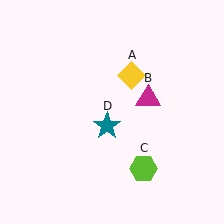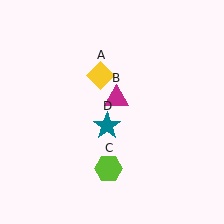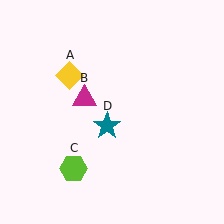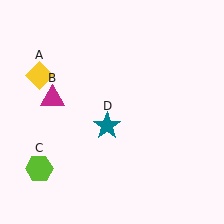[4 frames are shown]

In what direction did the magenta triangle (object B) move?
The magenta triangle (object B) moved left.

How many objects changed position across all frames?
3 objects changed position: yellow diamond (object A), magenta triangle (object B), lime hexagon (object C).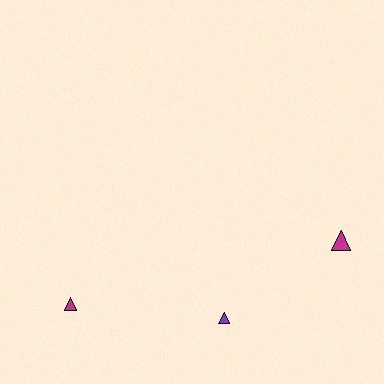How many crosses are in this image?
There are no crosses.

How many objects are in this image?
There are 3 objects.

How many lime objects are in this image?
There are no lime objects.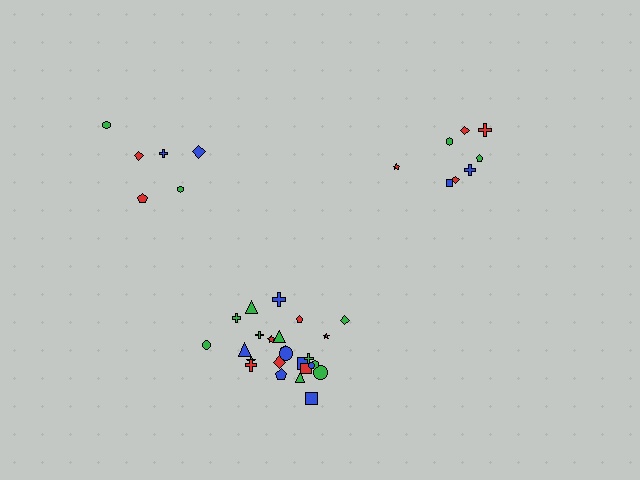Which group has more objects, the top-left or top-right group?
The top-right group.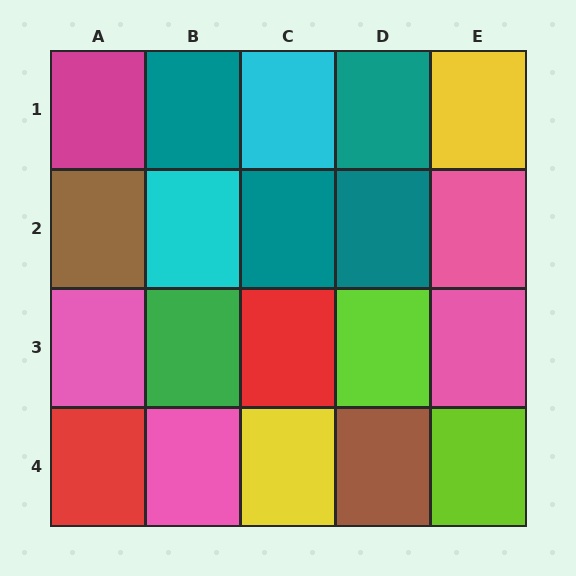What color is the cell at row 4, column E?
Lime.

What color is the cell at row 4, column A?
Red.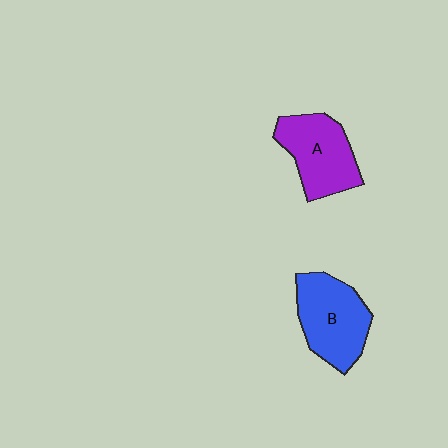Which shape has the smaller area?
Shape A (purple).